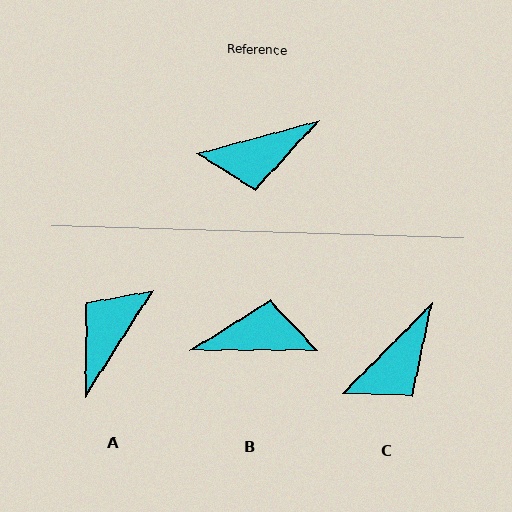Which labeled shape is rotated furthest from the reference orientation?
B, about 165 degrees away.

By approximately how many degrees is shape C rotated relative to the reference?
Approximately 30 degrees counter-clockwise.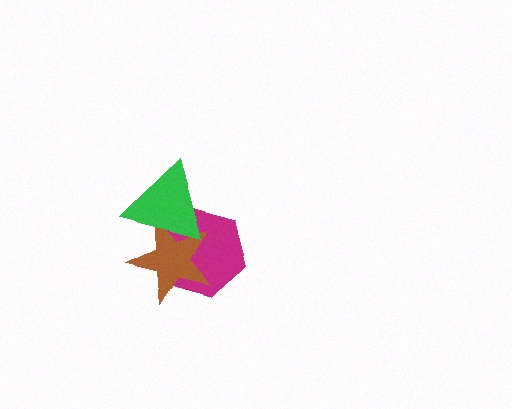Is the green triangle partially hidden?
No, no other shape covers it.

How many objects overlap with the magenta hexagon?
2 objects overlap with the magenta hexagon.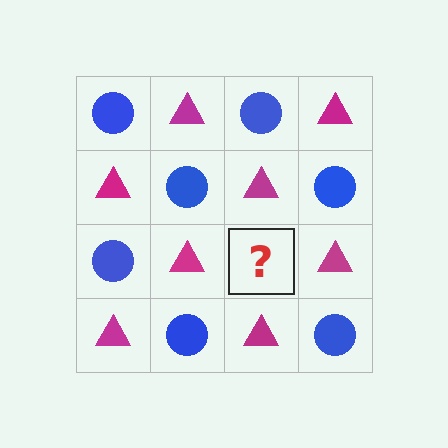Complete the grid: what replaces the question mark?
The question mark should be replaced with a blue circle.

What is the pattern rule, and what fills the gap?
The rule is that it alternates blue circle and magenta triangle in a checkerboard pattern. The gap should be filled with a blue circle.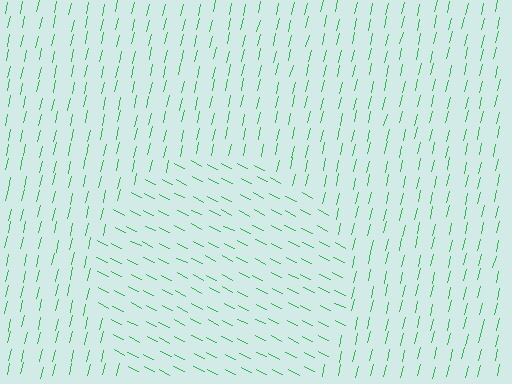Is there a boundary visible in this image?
Yes, there is a texture boundary formed by a change in line orientation.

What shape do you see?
I see a circle.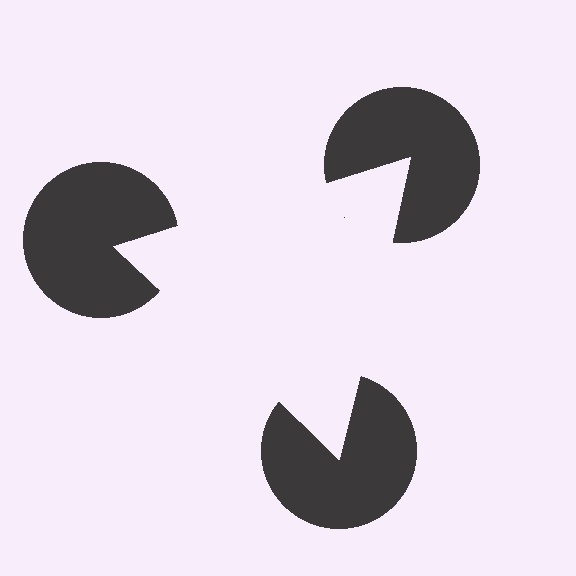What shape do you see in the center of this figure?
An illusory triangle — its edges are inferred from the aligned wedge cuts in the pac-man discs, not physically drawn.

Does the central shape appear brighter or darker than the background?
It typically appears slightly brighter than the background, even though no actual brightness change is drawn.